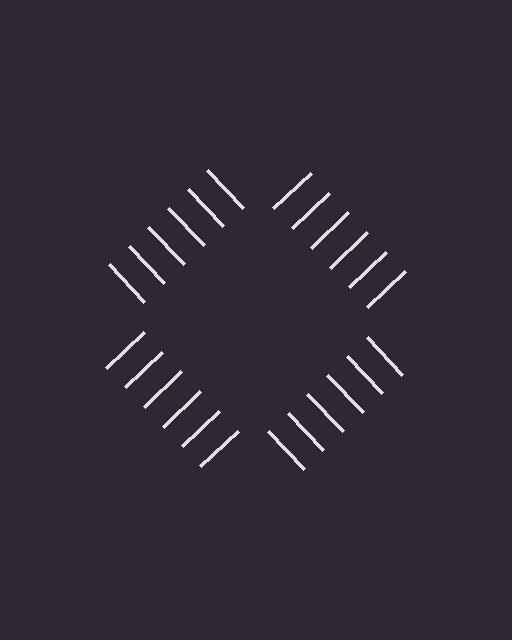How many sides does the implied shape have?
4 sides — the line-ends trace a square.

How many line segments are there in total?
24 — 6 along each of the 4 edges.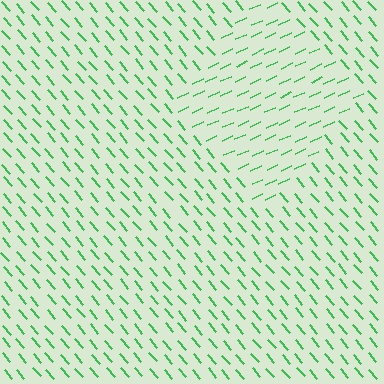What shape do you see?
I see a diamond.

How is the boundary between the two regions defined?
The boundary is defined purely by a change in line orientation (approximately 74 degrees difference). All lines are the same color and thickness.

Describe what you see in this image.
The image is filled with small green line segments. A diamond region in the image has lines oriented differently from the surrounding lines, creating a visible texture boundary.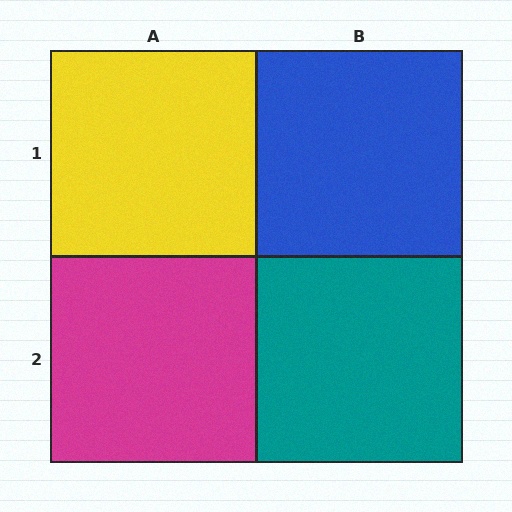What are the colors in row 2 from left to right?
Magenta, teal.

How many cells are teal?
1 cell is teal.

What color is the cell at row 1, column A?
Yellow.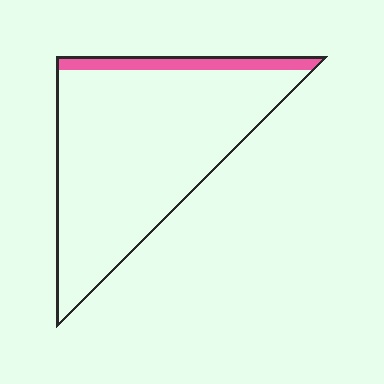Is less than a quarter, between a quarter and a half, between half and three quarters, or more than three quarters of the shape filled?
Less than a quarter.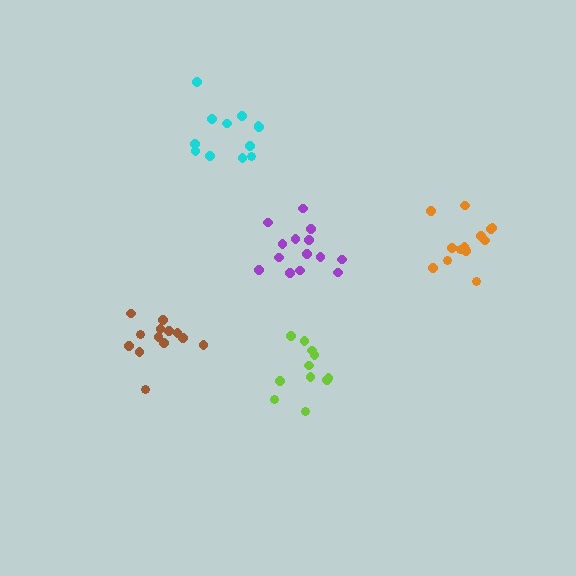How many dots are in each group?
Group 1: 14 dots, Group 2: 14 dots, Group 3: 12 dots, Group 4: 11 dots, Group 5: 13 dots (64 total).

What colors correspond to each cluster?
The clusters are colored: purple, orange, cyan, lime, brown.